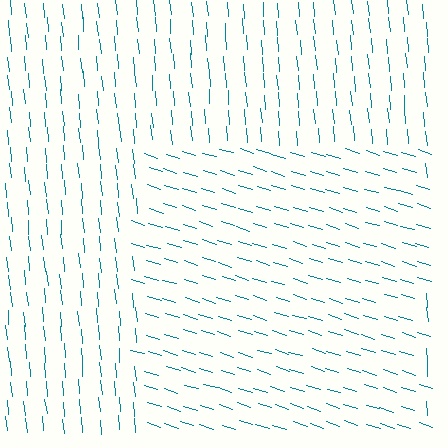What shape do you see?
I see a rectangle.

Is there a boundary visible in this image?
Yes, there is a texture boundary formed by a change in line orientation.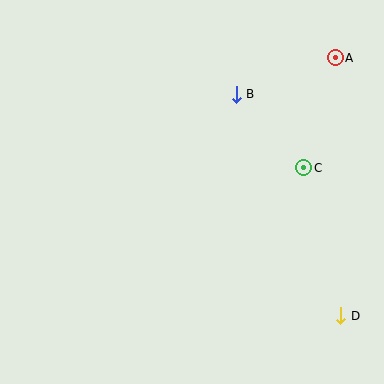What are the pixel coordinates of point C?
Point C is at (304, 168).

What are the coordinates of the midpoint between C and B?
The midpoint between C and B is at (270, 131).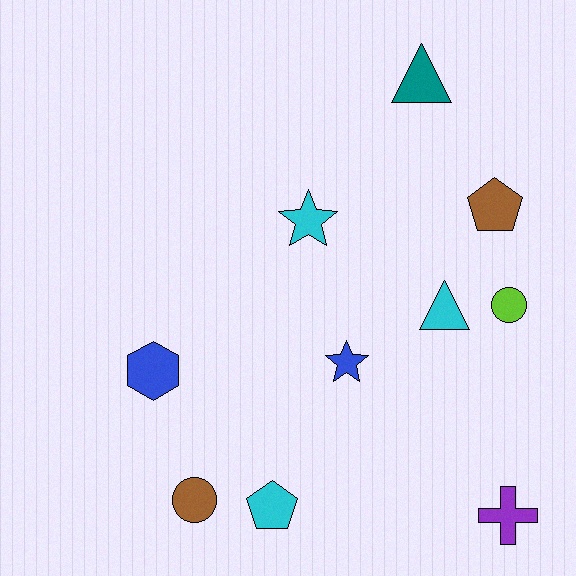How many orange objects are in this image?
There are no orange objects.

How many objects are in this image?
There are 10 objects.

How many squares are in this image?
There are no squares.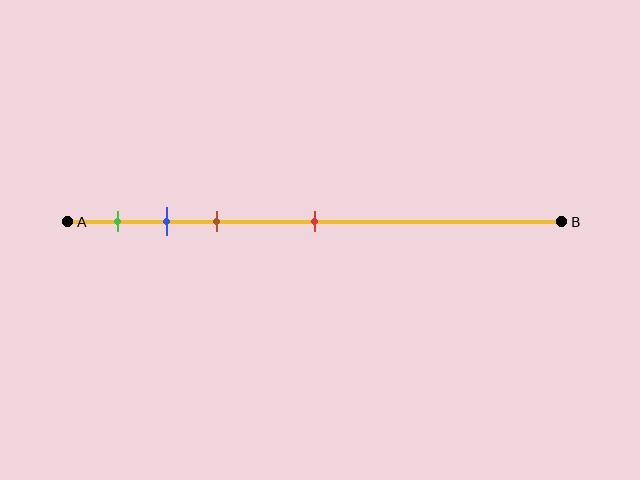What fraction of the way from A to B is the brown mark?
The brown mark is approximately 30% (0.3) of the way from A to B.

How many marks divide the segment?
There are 4 marks dividing the segment.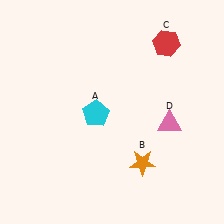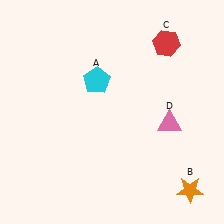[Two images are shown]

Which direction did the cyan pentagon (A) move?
The cyan pentagon (A) moved up.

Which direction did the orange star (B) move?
The orange star (B) moved right.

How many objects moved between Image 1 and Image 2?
2 objects moved between the two images.